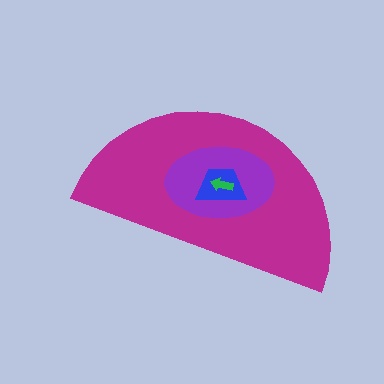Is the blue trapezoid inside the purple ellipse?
Yes.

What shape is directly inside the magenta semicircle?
The purple ellipse.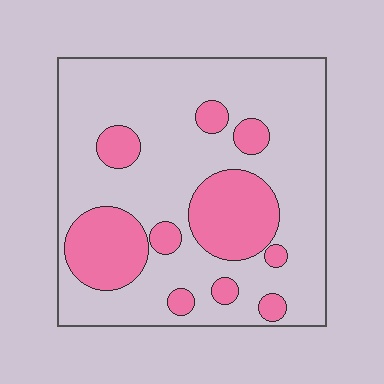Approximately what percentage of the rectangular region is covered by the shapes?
Approximately 25%.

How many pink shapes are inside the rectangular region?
10.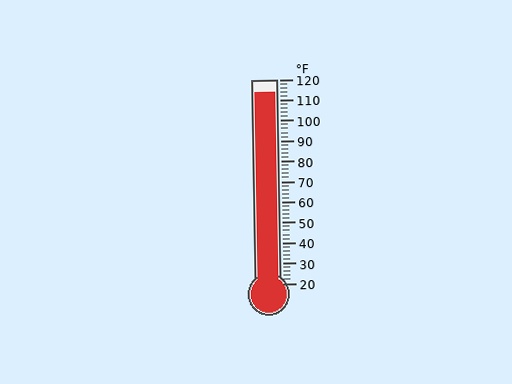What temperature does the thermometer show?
The thermometer shows approximately 114°F.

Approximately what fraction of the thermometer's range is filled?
The thermometer is filled to approximately 95% of its range.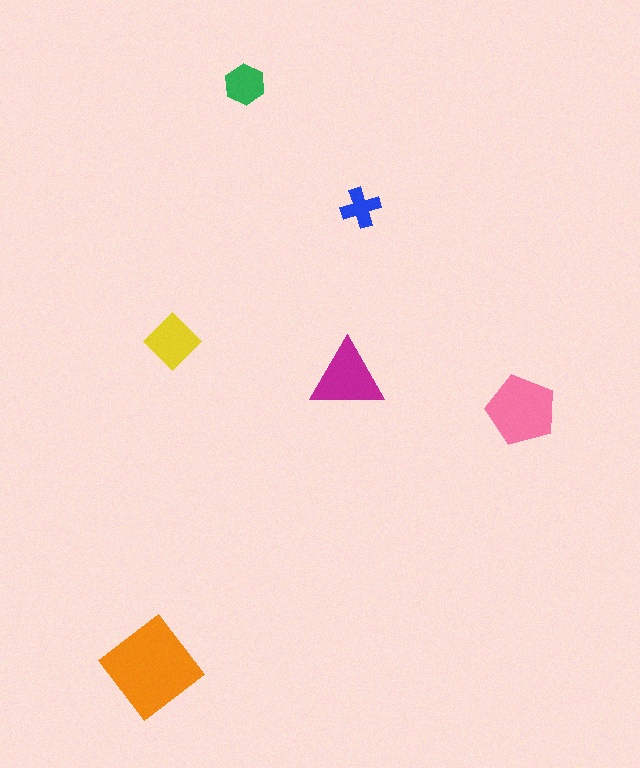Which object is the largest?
The orange diamond.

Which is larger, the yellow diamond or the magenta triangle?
The magenta triangle.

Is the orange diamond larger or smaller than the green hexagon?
Larger.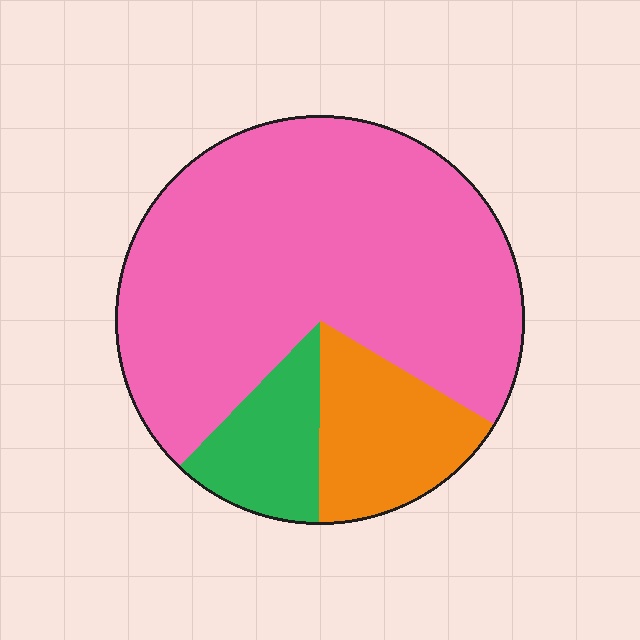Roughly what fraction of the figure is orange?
Orange takes up about one sixth (1/6) of the figure.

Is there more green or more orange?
Orange.